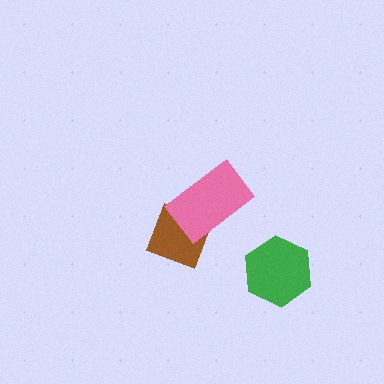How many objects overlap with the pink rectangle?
1 object overlaps with the pink rectangle.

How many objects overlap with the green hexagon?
0 objects overlap with the green hexagon.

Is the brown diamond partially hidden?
Yes, it is partially covered by another shape.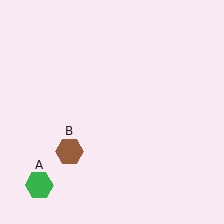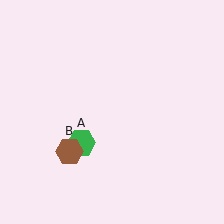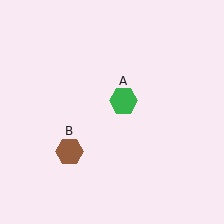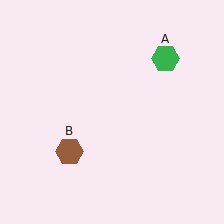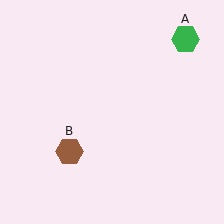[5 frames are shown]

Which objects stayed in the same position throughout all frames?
Brown hexagon (object B) remained stationary.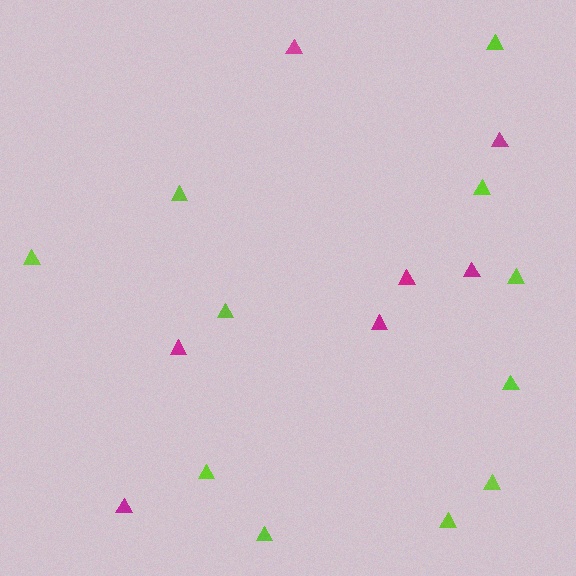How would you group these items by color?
There are 2 groups: one group of lime triangles (11) and one group of magenta triangles (7).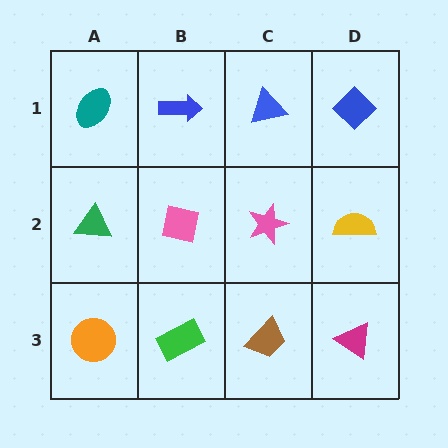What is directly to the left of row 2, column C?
A pink square.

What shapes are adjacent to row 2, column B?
A blue arrow (row 1, column B), a green rectangle (row 3, column B), a green triangle (row 2, column A), a pink star (row 2, column C).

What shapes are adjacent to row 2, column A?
A teal ellipse (row 1, column A), an orange circle (row 3, column A), a pink square (row 2, column B).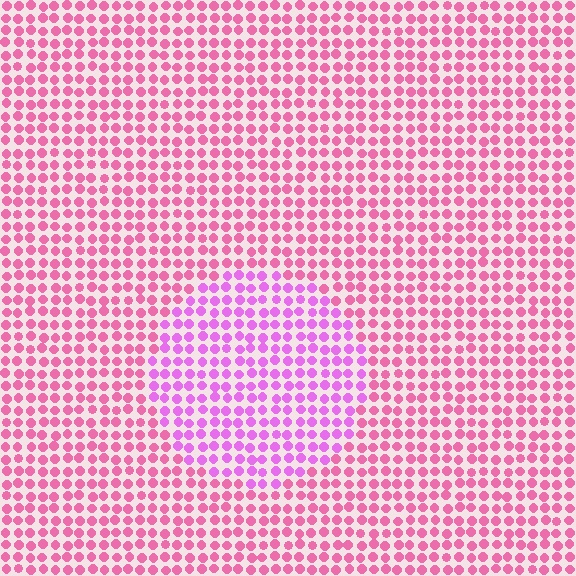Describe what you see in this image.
The image is filled with small pink elements in a uniform arrangement. A circle-shaped region is visible where the elements are tinted to a slightly different hue, forming a subtle color boundary.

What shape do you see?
I see a circle.